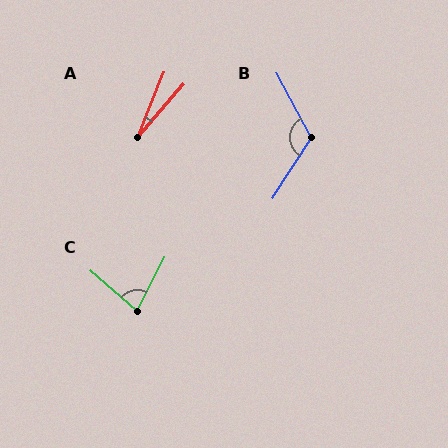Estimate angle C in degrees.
Approximately 76 degrees.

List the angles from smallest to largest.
A (19°), C (76°), B (119°).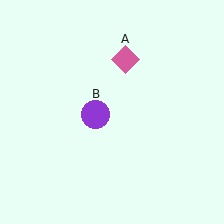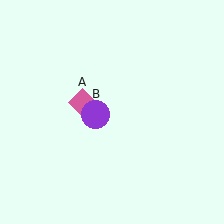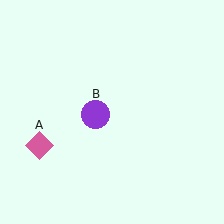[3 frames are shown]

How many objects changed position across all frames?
1 object changed position: pink diamond (object A).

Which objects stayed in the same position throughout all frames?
Purple circle (object B) remained stationary.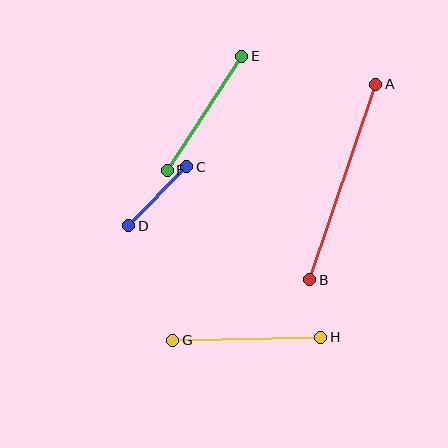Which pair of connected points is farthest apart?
Points A and B are farthest apart.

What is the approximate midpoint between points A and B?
The midpoint is at approximately (343, 182) pixels.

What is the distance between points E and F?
The distance is approximately 136 pixels.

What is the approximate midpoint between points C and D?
The midpoint is at approximately (158, 196) pixels.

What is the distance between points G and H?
The distance is approximately 148 pixels.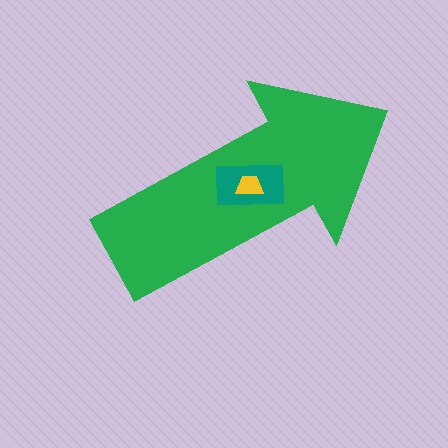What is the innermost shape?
The yellow trapezoid.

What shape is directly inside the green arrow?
The teal rectangle.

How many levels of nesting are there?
3.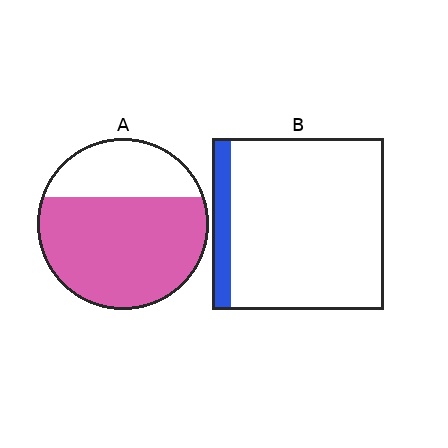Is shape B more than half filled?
No.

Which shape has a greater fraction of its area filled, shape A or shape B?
Shape A.